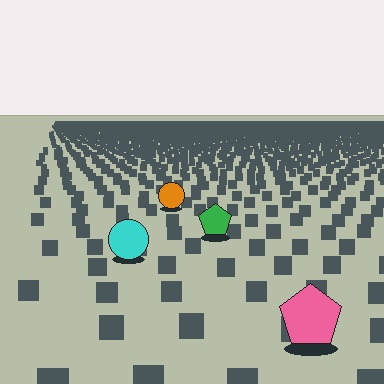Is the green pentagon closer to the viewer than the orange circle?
Yes. The green pentagon is closer — you can tell from the texture gradient: the ground texture is coarser near it.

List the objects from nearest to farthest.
From nearest to farthest: the pink pentagon, the cyan circle, the green pentagon, the orange circle.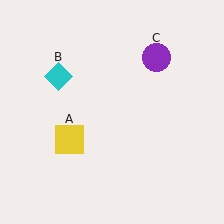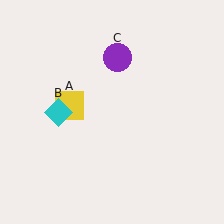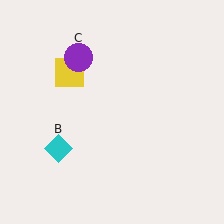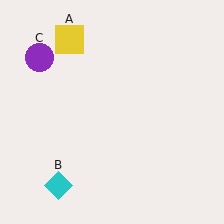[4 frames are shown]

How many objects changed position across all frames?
3 objects changed position: yellow square (object A), cyan diamond (object B), purple circle (object C).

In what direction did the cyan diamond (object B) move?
The cyan diamond (object B) moved down.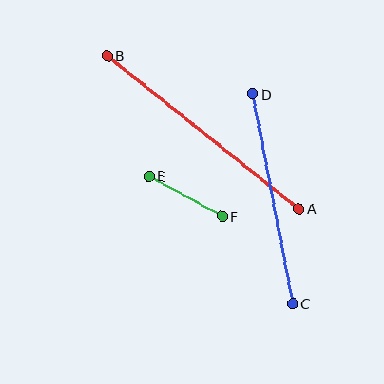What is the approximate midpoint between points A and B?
The midpoint is at approximately (203, 132) pixels.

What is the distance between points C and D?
The distance is approximately 213 pixels.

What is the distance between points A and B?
The distance is approximately 245 pixels.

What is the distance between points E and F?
The distance is approximately 83 pixels.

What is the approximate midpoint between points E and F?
The midpoint is at approximately (185, 196) pixels.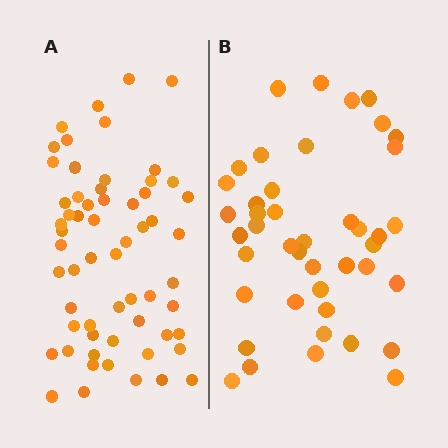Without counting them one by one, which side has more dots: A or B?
Region A (the left region) has more dots.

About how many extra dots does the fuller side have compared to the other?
Region A has approximately 15 more dots than region B.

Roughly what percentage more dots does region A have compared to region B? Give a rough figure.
About 40% more.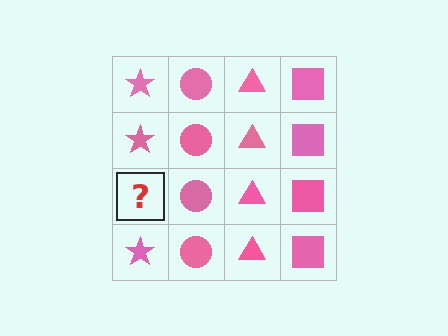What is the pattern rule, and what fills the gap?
The rule is that each column has a consistent shape. The gap should be filled with a pink star.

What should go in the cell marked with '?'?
The missing cell should contain a pink star.